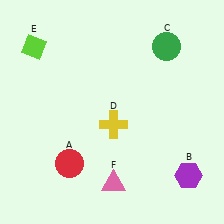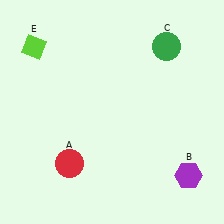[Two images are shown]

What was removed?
The pink triangle (F), the yellow cross (D) were removed in Image 2.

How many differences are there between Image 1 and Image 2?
There are 2 differences between the two images.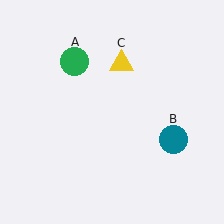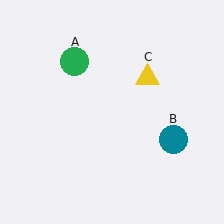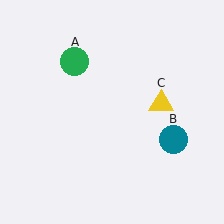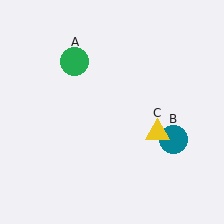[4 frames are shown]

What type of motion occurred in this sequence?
The yellow triangle (object C) rotated clockwise around the center of the scene.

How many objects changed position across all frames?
1 object changed position: yellow triangle (object C).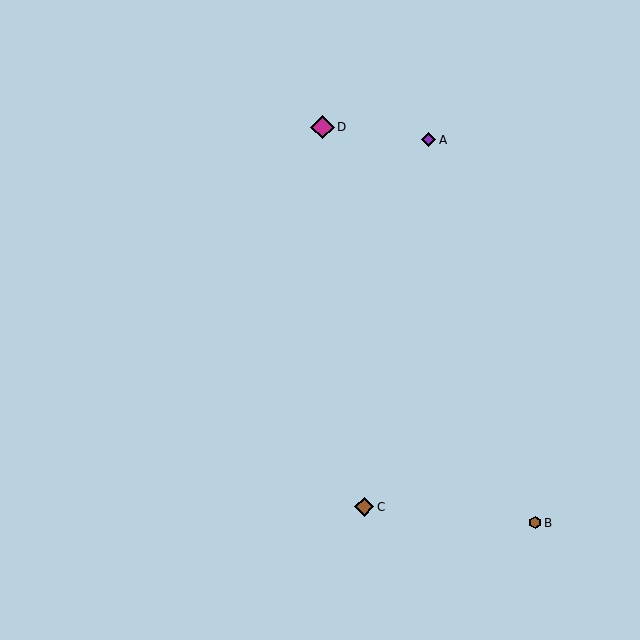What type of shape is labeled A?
Shape A is a purple diamond.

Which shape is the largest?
The magenta diamond (labeled D) is the largest.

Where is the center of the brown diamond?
The center of the brown diamond is at (364, 507).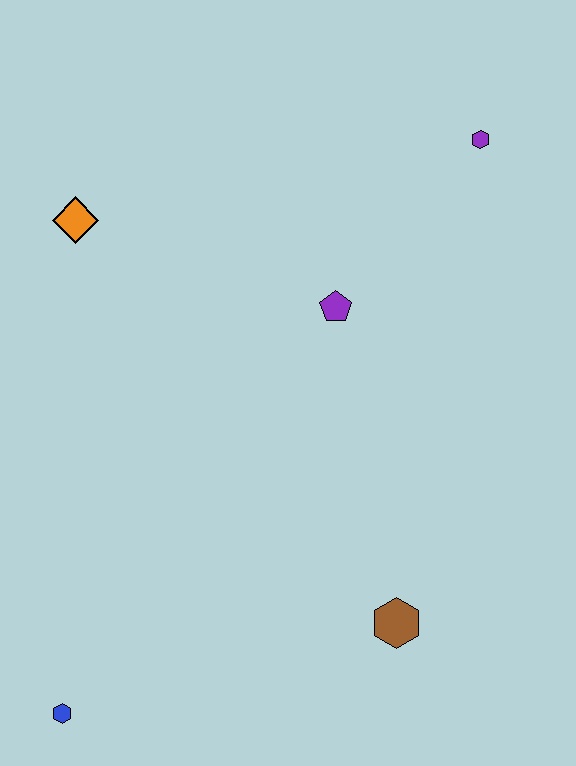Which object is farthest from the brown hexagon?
The orange diamond is farthest from the brown hexagon.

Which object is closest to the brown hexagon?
The purple pentagon is closest to the brown hexagon.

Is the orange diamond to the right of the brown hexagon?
No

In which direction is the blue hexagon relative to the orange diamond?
The blue hexagon is below the orange diamond.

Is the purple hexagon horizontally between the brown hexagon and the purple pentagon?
No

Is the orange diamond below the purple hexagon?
Yes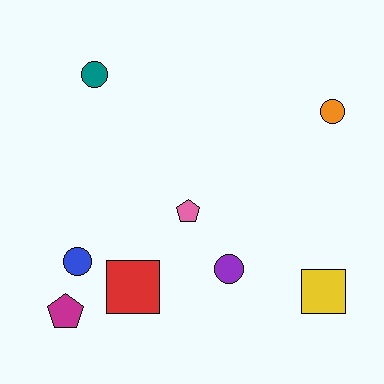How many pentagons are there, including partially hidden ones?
There are 2 pentagons.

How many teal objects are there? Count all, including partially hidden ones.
There is 1 teal object.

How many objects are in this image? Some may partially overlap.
There are 8 objects.